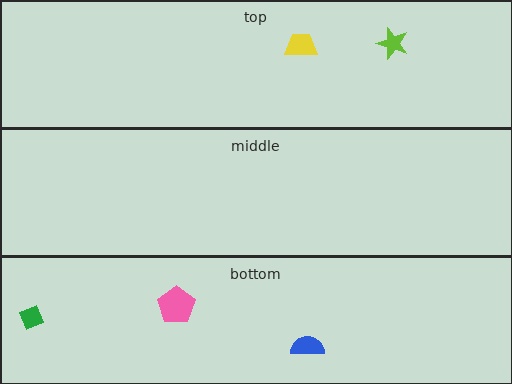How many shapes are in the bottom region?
3.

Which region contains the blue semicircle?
The bottom region.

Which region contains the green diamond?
The bottom region.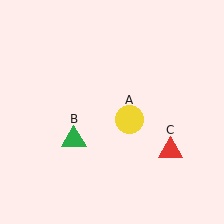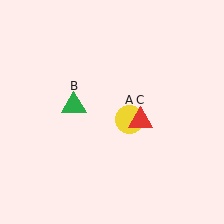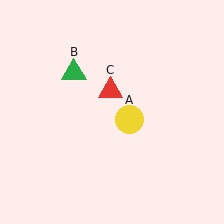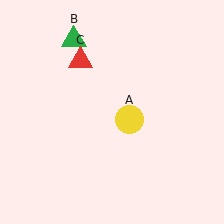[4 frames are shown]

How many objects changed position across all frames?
2 objects changed position: green triangle (object B), red triangle (object C).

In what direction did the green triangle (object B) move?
The green triangle (object B) moved up.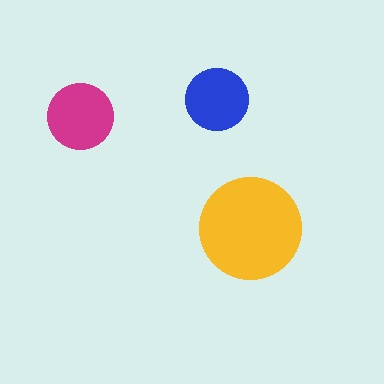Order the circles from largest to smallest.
the yellow one, the magenta one, the blue one.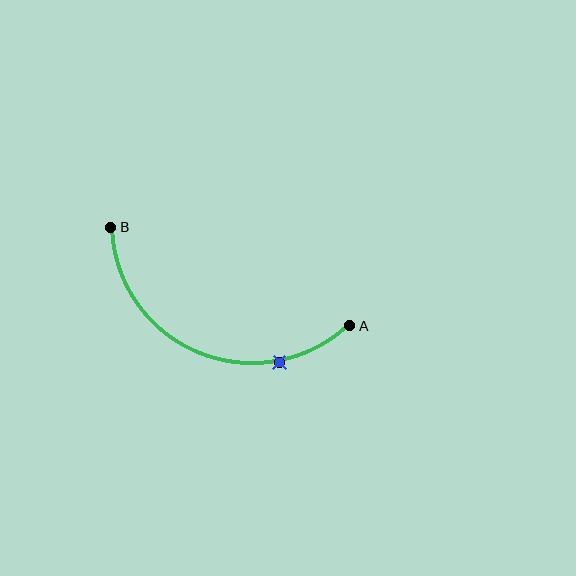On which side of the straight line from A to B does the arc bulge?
The arc bulges below the straight line connecting A and B.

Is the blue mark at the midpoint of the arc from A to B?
No. The blue mark lies on the arc but is closer to endpoint A. The arc midpoint would be at the point on the curve equidistant along the arc from both A and B.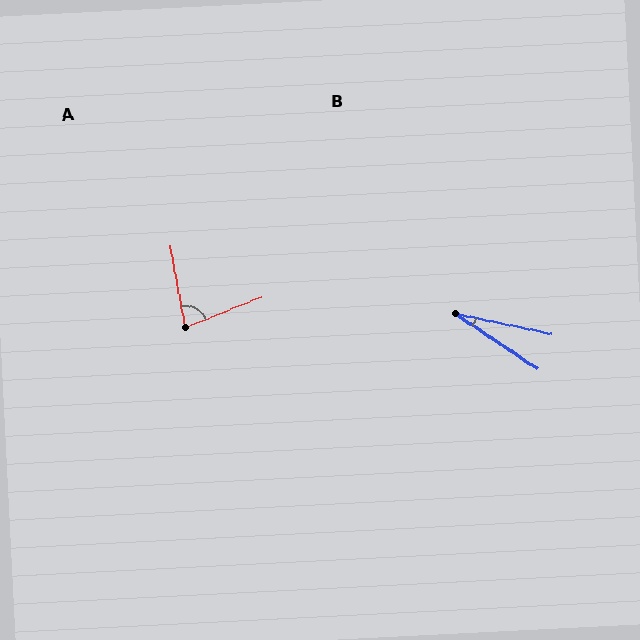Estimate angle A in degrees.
Approximately 78 degrees.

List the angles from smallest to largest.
B (22°), A (78°).